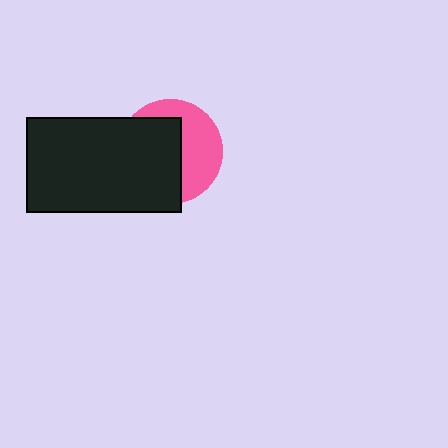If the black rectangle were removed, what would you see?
You would see the complete pink circle.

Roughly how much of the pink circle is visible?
A small part of it is visible (roughly 45%).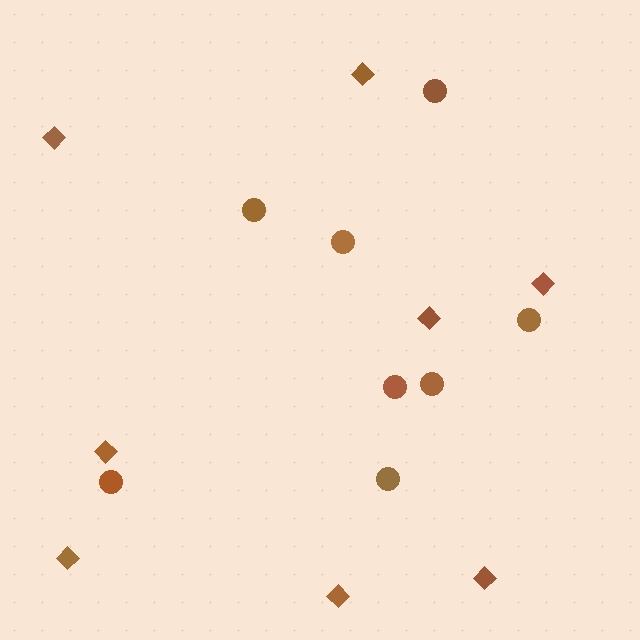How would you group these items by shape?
There are 2 groups: one group of diamonds (8) and one group of circles (8).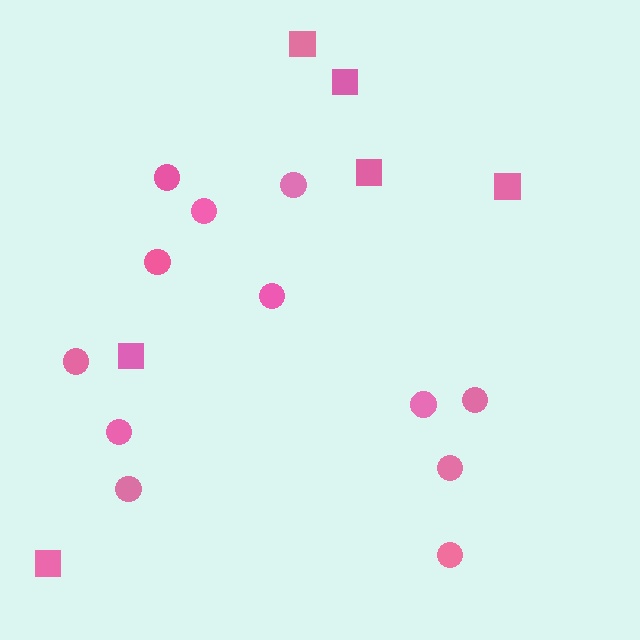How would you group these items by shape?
There are 2 groups: one group of squares (6) and one group of circles (12).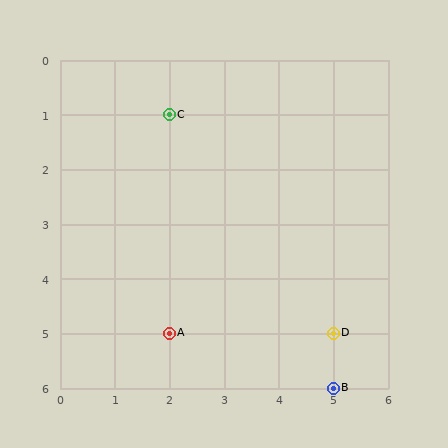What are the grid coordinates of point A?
Point A is at grid coordinates (2, 5).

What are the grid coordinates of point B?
Point B is at grid coordinates (5, 6).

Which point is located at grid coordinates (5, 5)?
Point D is at (5, 5).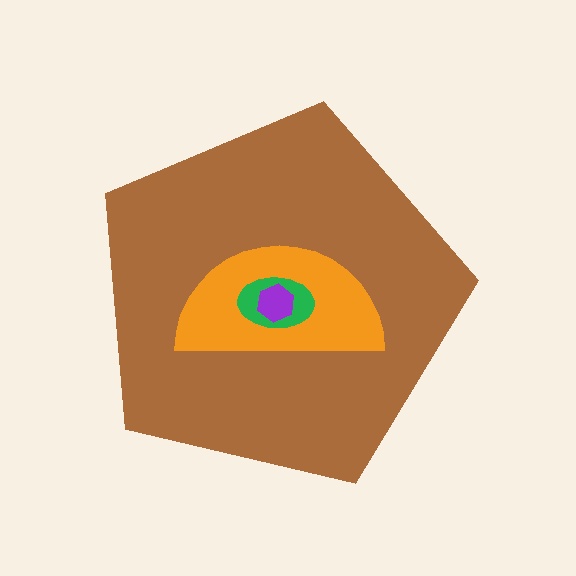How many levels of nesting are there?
4.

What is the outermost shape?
The brown pentagon.